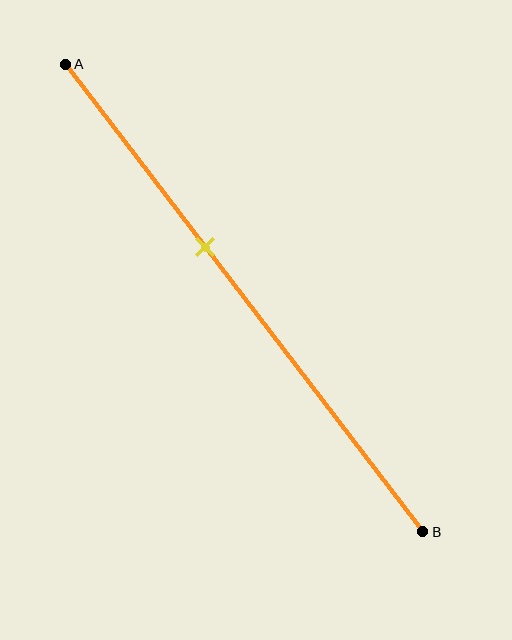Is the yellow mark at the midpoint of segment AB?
No, the mark is at about 40% from A, not at the 50% midpoint.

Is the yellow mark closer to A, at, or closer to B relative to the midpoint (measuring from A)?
The yellow mark is closer to point A than the midpoint of segment AB.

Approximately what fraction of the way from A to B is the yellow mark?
The yellow mark is approximately 40% of the way from A to B.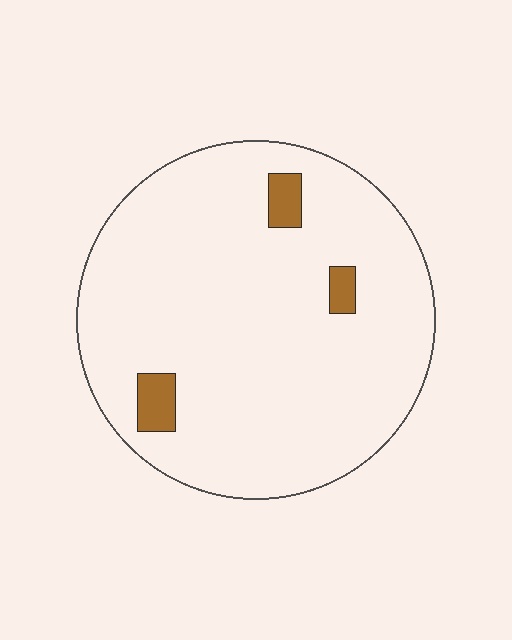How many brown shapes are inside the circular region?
3.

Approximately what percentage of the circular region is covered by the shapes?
Approximately 5%.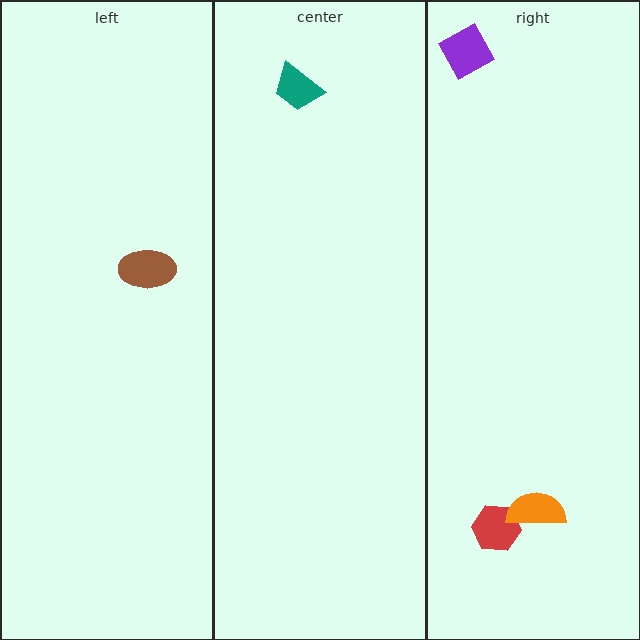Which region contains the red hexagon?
The right region.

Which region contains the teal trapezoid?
The center region.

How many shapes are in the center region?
1.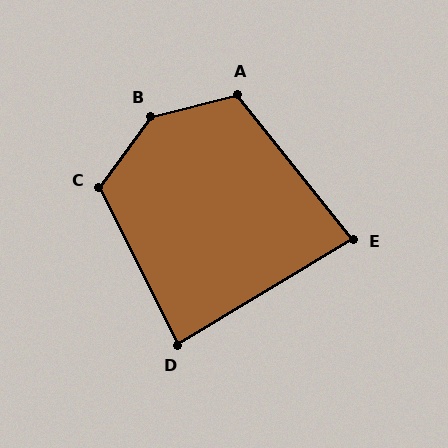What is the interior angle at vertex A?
Approximately 115 degrees (obtuse).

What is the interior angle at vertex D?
Approximately 85 degrees (approximately right).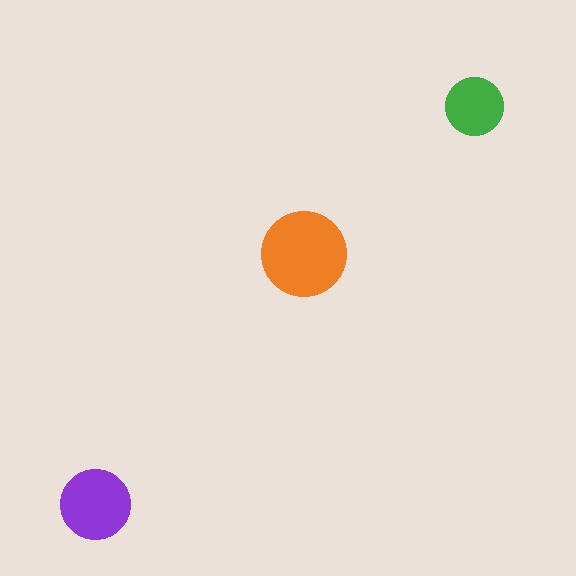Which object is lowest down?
The purple circle is bottommost.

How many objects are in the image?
There are 3 objects in the image.